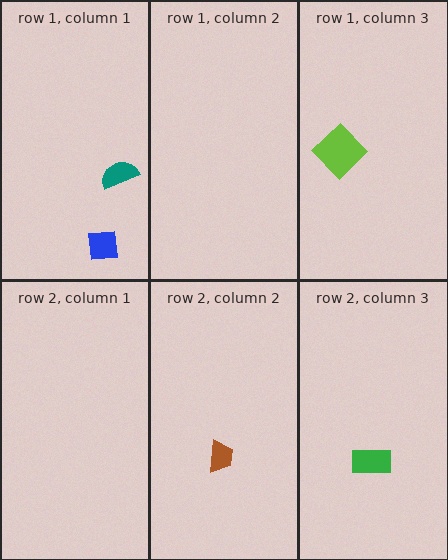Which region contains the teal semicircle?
The row 1, column 1 region.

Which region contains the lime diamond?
The row 1, column 3 region.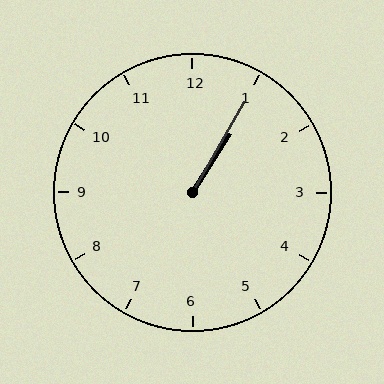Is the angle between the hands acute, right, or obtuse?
It is acute.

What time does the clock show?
1:05.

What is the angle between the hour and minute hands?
Approximately 2 degrees.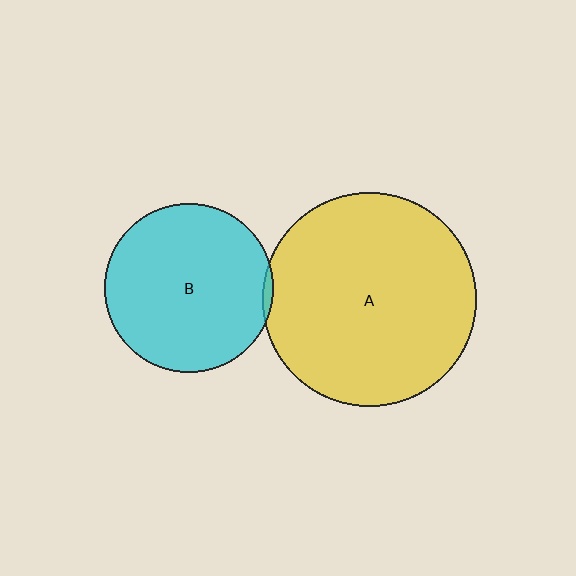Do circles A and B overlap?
Yes.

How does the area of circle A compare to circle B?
Approximately 1.6 times.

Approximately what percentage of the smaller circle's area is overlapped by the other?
Approximately 5%.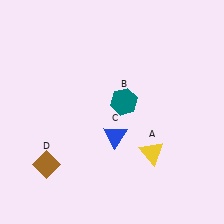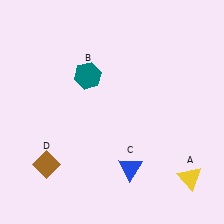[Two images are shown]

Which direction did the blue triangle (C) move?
The blue triangle (C) moved down.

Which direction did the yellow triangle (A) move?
The yellow triangle (A) moved right.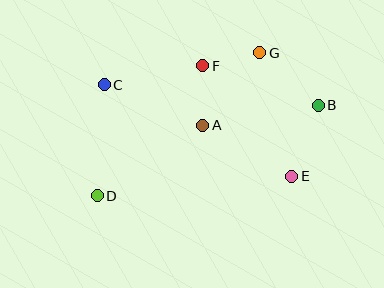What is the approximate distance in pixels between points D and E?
The distance between D and E is approximately 196 pixels.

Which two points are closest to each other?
Points F and G are closest to each other.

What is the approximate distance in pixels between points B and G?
The distance between B and G is approximately 79 pixels.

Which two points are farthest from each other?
Points B and D are farthest from each other.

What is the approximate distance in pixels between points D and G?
The distance between D and G is approximately 216 pixels.